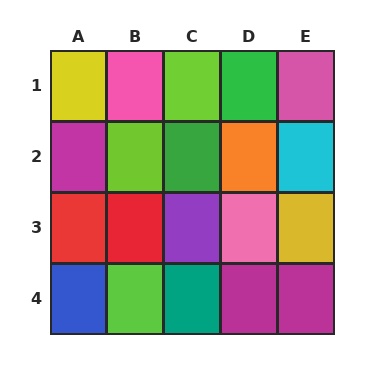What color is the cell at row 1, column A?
Yellow.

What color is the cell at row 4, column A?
Blue.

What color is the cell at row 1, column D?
Green.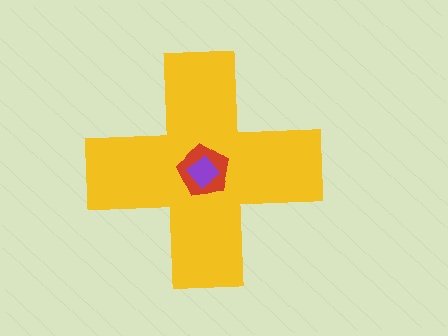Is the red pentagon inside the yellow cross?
Yes.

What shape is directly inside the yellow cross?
The red pentagon.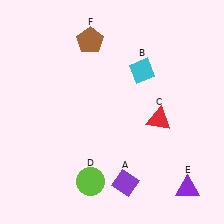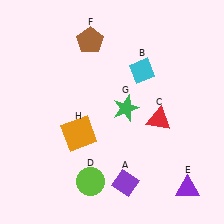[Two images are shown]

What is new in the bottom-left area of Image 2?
An orange square (H) was added in the bottom-left area of Image 2.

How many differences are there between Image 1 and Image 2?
There are 2 differences between the two images.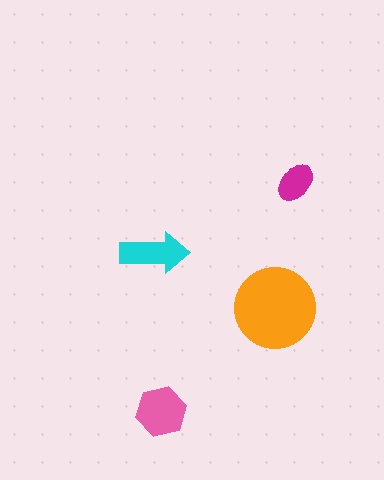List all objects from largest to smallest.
The orange circle, the pink hexagon, the cyan arrow, the magenta ellipse.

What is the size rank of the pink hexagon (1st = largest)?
2nd.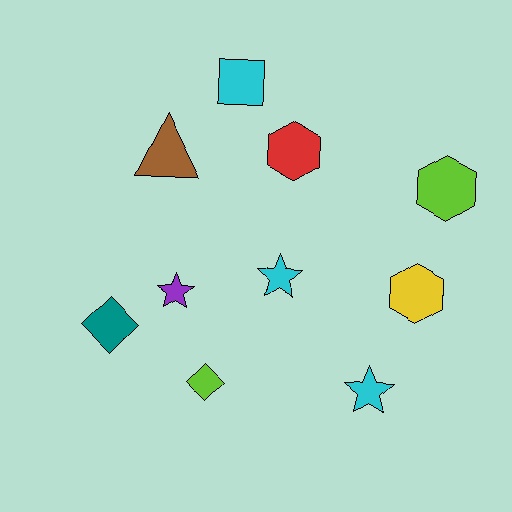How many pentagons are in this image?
There are no pentagons.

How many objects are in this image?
There are 10 objects.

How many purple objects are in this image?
There is 1 purple object.